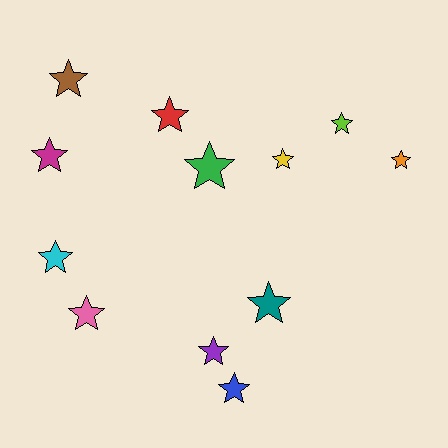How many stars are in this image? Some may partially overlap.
There are 12 stars.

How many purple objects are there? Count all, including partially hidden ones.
There is 1 purple object.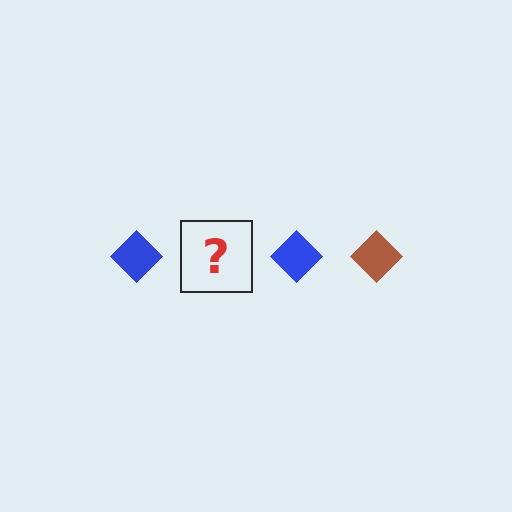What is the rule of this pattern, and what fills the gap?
The rule is that the pattern cycles through blue, brown diamonds. The gap should be filled with a brown diamond.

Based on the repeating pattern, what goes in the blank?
The blank should be a brown diamond.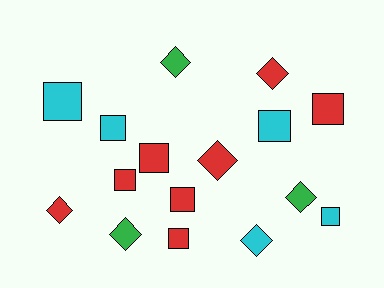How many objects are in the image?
There are 16 objects.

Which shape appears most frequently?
Square, with 9 objects.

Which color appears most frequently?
Red, with 8 objects.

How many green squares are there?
There are no green squares.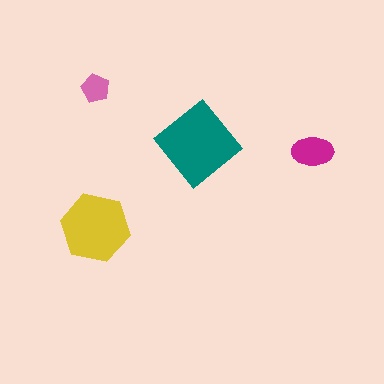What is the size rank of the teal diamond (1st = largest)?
1st.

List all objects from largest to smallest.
The teal diamond, the yellow hexagon, the magenta ellipse, the pink pentagon.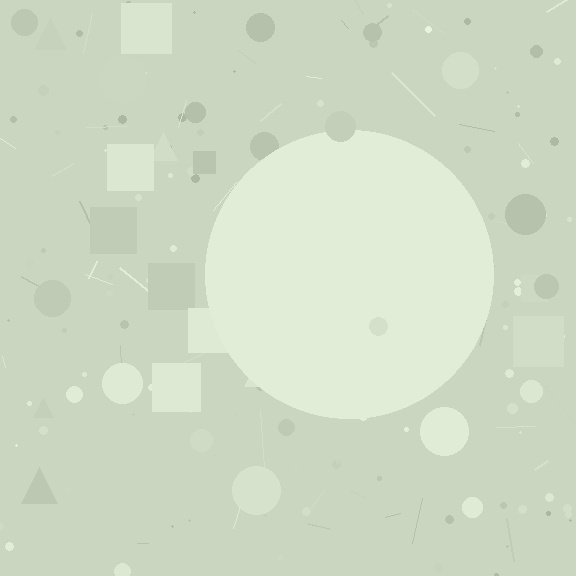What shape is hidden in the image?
A circle is hidden in the image.